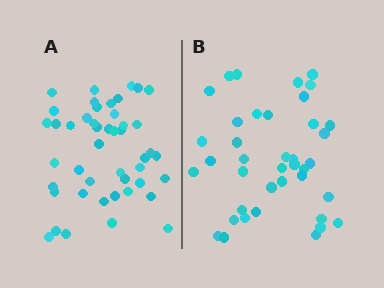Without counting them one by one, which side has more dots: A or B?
Region A (the left region) has more dots.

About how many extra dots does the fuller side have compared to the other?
Region A has roughly 8 or so more dots than region B.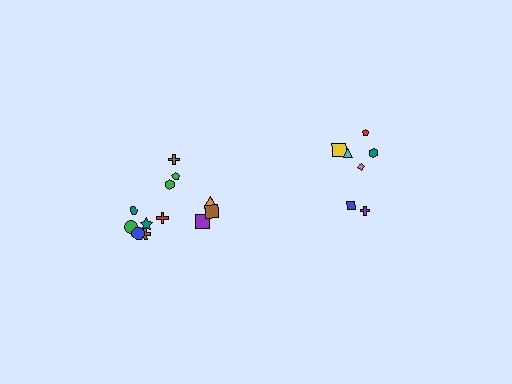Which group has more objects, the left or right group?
The left group.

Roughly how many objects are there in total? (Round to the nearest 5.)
Roughly 20 objects in total.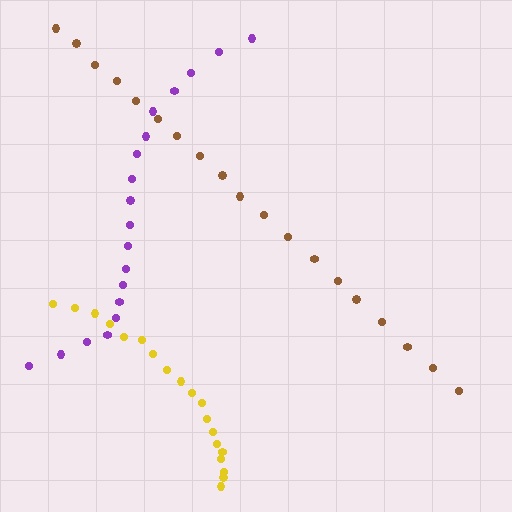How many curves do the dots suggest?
There are 3 distinct paths.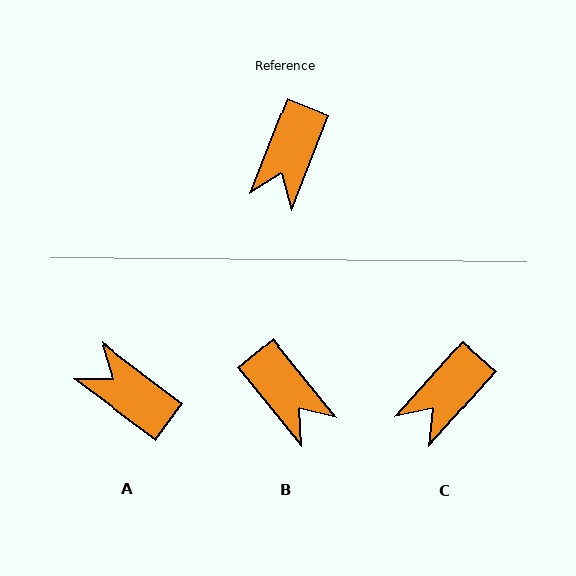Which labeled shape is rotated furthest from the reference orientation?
A, about 105 degrees away.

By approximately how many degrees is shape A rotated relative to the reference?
Approximately 105 degrees clockwise.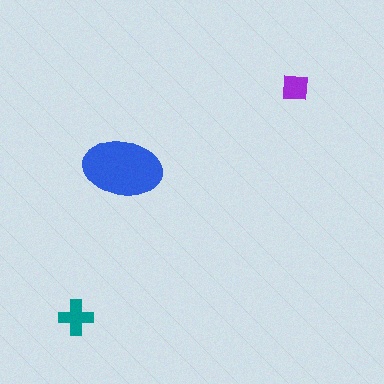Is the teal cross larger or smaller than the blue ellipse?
Smaller.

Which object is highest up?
The purple square is topmost.